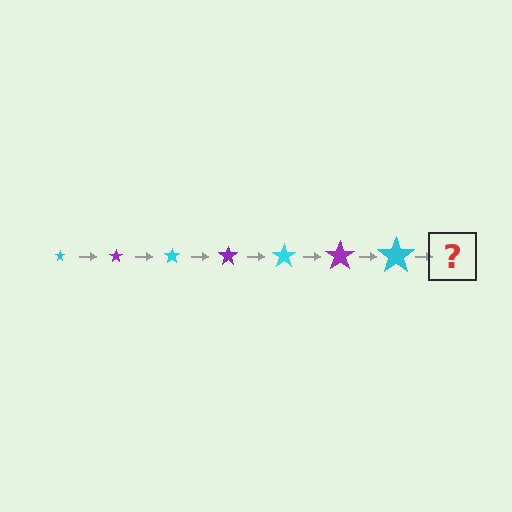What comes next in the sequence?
The next element should be a purple star, larger than the previous one.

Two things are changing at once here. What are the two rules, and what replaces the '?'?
The two rules are that the star grows larger each step and the color cycles through cyan and purple. The '?' should be a purple star, larger than the previous one.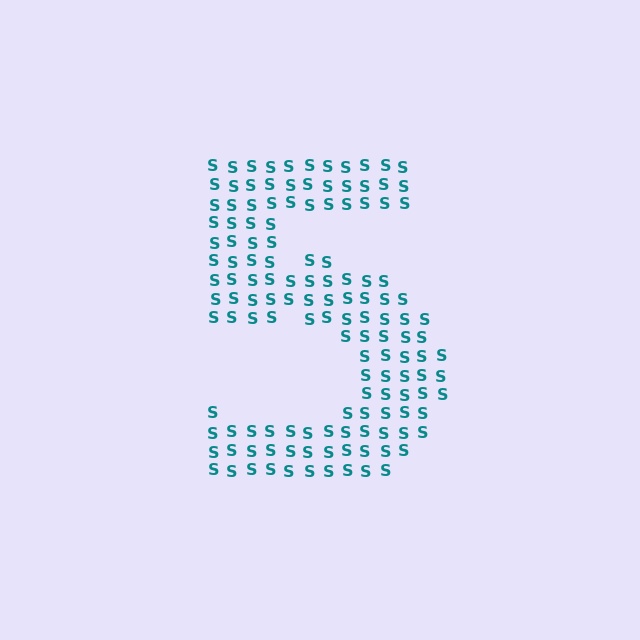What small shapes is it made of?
It is made of small letter S's.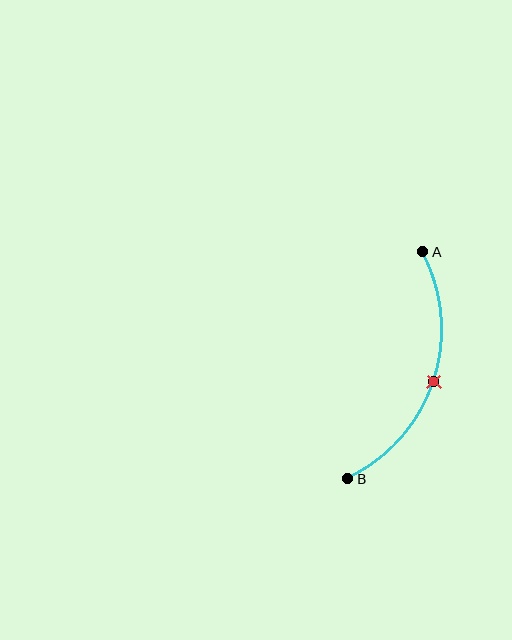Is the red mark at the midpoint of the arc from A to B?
Yes. The red mark lies on the arc at equal arc-length from both A and B — it is the arc midpoint.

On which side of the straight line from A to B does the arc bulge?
The arc bulges to the right of the straight line connecting A and B.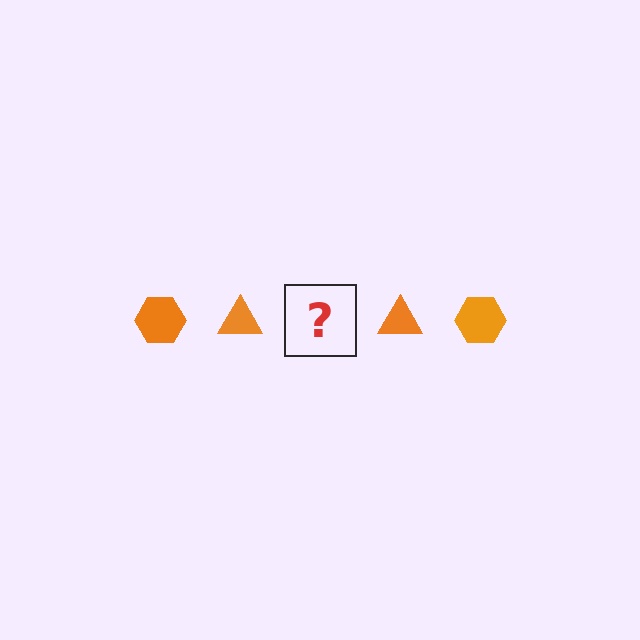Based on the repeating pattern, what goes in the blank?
The blank should be an orange hexagon.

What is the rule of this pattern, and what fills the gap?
The rule is that the pattern cycles through hexagon, triangle shapes in orange. The gap should be filled with an orange hexagon.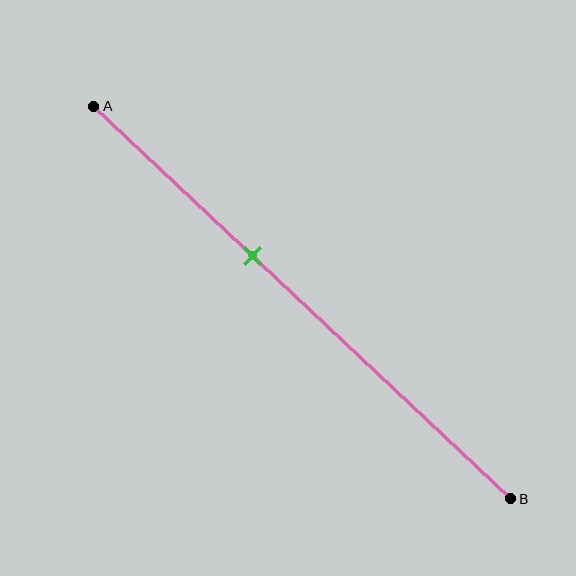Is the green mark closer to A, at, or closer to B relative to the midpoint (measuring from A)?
The green mark is closer to point A than the midpoint of segment AB.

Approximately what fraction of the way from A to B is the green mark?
The green mark is approximately 40% of the way from A to B.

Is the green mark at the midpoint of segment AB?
No, the mark is at about 40% from A, not at the 50% midpoint.